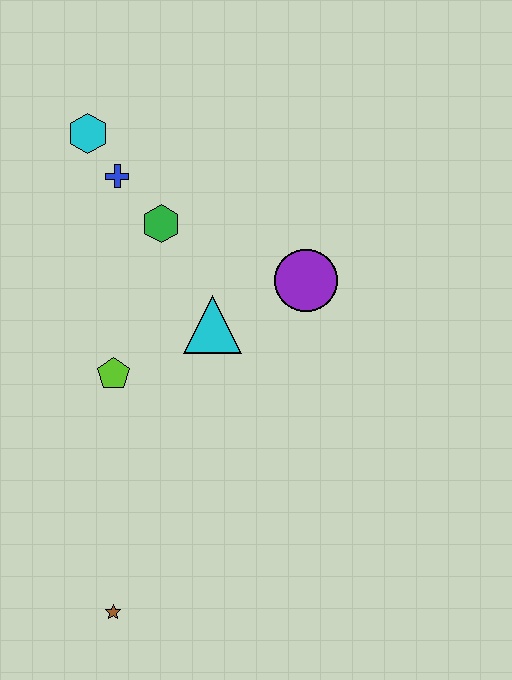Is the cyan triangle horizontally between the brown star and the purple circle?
Yes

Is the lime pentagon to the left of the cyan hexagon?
No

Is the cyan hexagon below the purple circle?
No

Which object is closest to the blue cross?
The cyan hexagon is closest to the blue cross.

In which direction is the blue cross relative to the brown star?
The blue cross is above the brown star.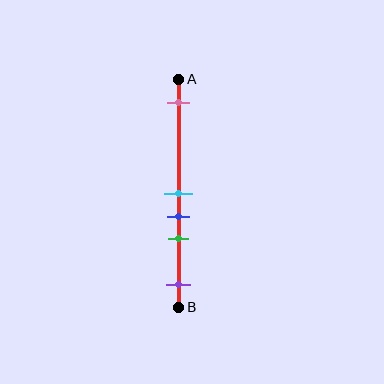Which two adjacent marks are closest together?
The cyan and blue marks are the closest adjacent pair.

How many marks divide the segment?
There are 5 marks dividing the segment.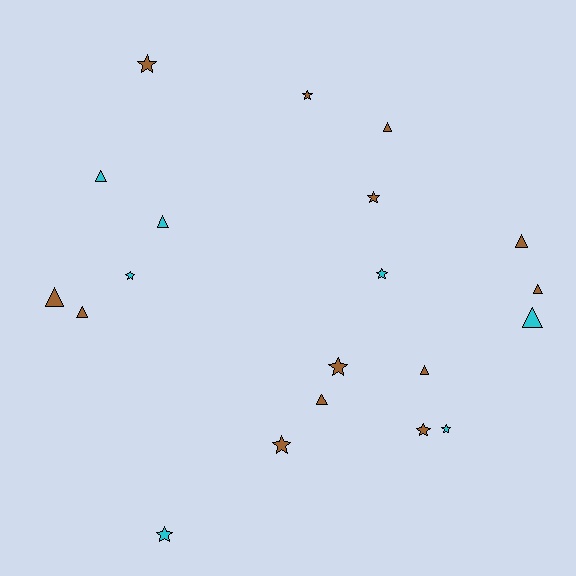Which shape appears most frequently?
Star, with 10 objects.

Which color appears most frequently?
Brown, with 13 objects.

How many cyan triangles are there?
There are 3 cyan triangles.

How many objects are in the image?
There are 20 objects.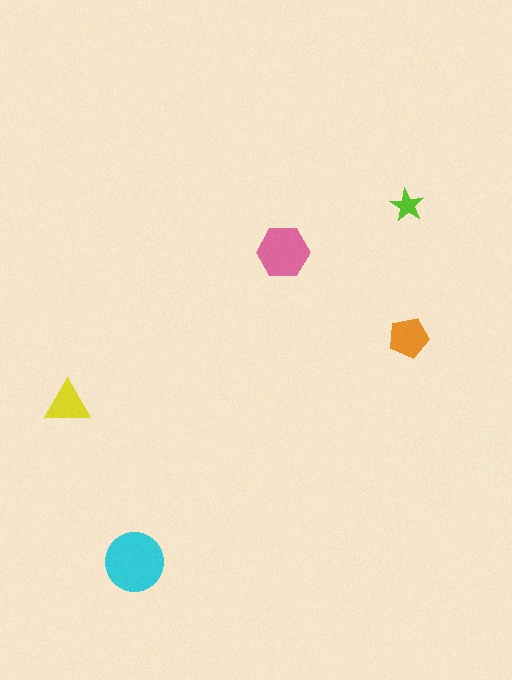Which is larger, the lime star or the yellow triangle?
The yellow triangle.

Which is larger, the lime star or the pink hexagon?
The pink hexagon.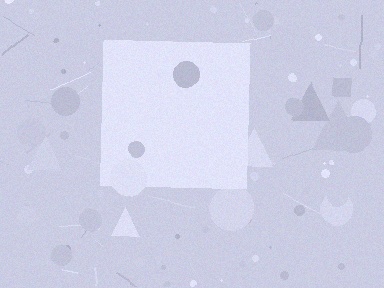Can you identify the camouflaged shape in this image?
The camouflaged shape is a square.